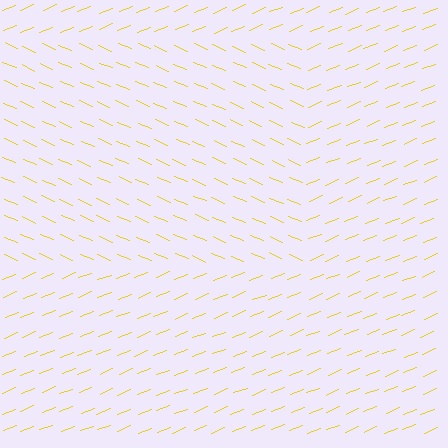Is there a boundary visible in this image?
Yes, there is a texture boundary formed by a change in line orientation.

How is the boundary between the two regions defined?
The boundary is defined purely by a change in line orientation (approximately 45 degrees difference). All lines are the same color and thickness.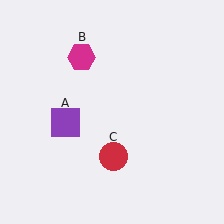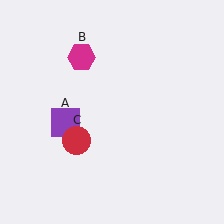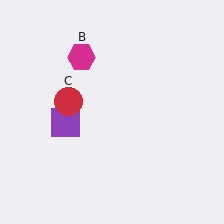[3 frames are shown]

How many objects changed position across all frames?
1 object changed position: red circle (object C).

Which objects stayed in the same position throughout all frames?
Purple square (object A) and magenta hexagon (object B) remained stationary.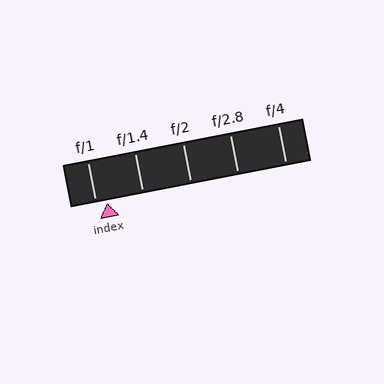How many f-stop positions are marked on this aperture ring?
There are 5 f-stop positions marked.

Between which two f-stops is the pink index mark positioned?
The index mark is between f/1 and f/1.4.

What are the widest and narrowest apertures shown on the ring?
The widest aperture shown is f/1 and the narrowest is f/4.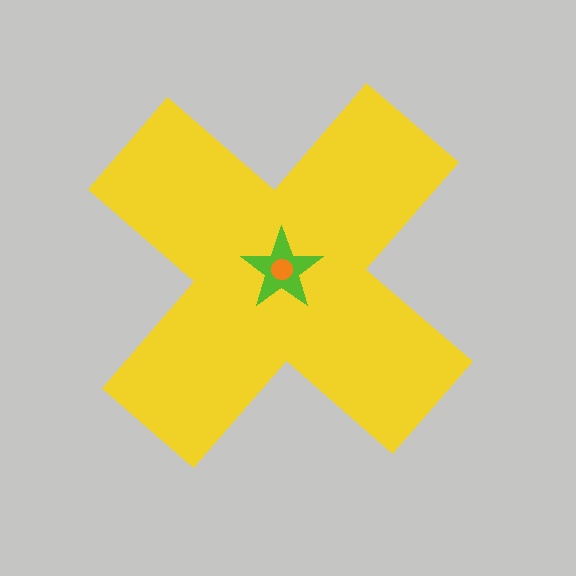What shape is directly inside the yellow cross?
The lime star.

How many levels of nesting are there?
3.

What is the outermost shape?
The yellow cross.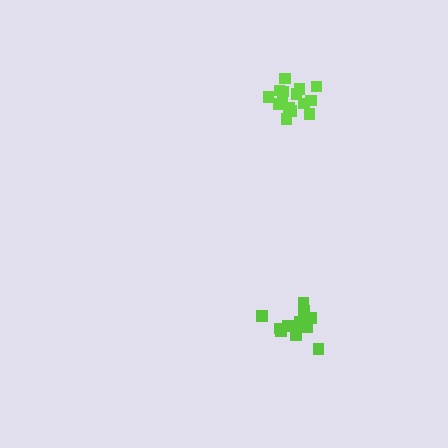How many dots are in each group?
Group 1: 15 dots, Group 2: 16 dots (31 total).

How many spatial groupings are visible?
There are 2 spatial groupings.